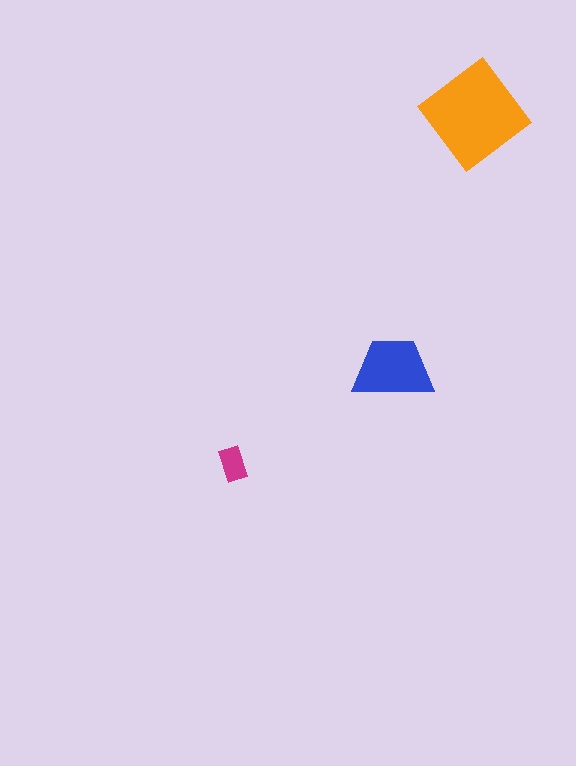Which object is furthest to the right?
The orange diamond is rightmost.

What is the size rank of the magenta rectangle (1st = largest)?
3rd.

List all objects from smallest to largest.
The magenta rectangle, the blue trapezoid, the orange diamond.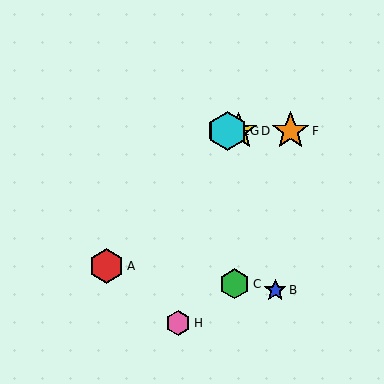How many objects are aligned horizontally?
4 objects (D, E, F, G) are aligned horizontally.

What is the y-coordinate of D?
Object D is at y≈131.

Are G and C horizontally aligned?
No, G is at y≈131 and C is at y≈284.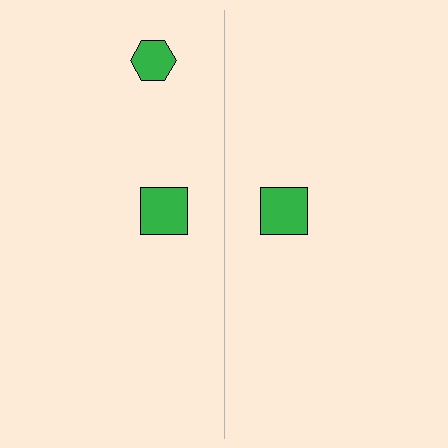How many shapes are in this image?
There are 3 shapes in this image.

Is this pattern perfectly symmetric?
No, the pattern is not perfectly symmetric. A green hexagon is missing from the right side.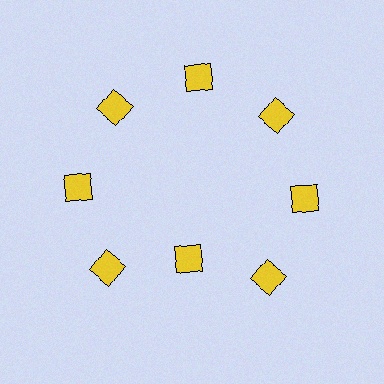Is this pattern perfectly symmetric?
No. The 8 yellow diamonds are arranged in a ring, but one element near the 6 o'clock position is pulled inward toward the center, breaking the 8-fold rotational symmetry.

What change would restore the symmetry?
The symmetry would be restored by moving it outward, back onto the ring so that all 8 diamonds sit at equal angles and equal distance from the center.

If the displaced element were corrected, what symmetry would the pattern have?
It would have 8-fold rotational symmetry — the pattern would map onto itself every 45 degrees.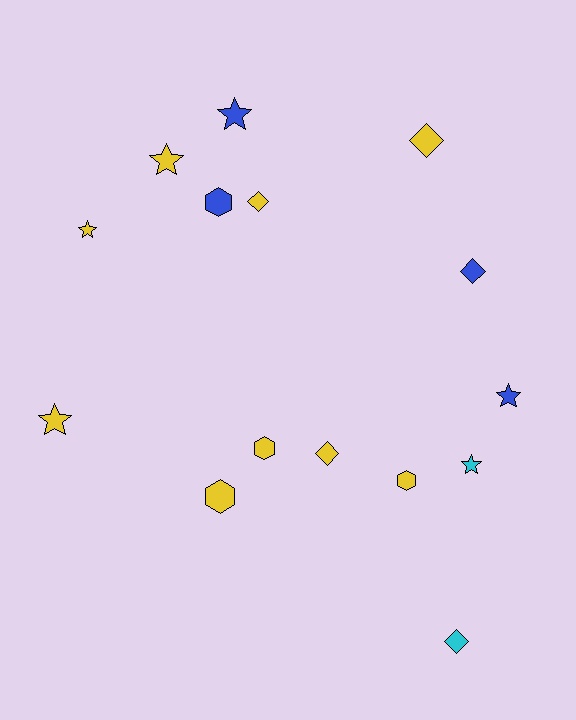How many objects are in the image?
There are 15 objects.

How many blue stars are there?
There are 2 blue stars.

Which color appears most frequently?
Yellow, with 9 objects.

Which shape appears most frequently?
Star, with 6 objects.